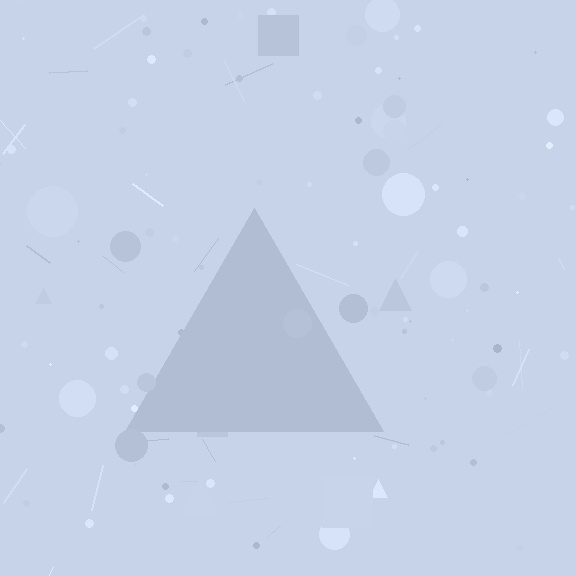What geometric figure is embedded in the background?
A triangle is embedded in the background.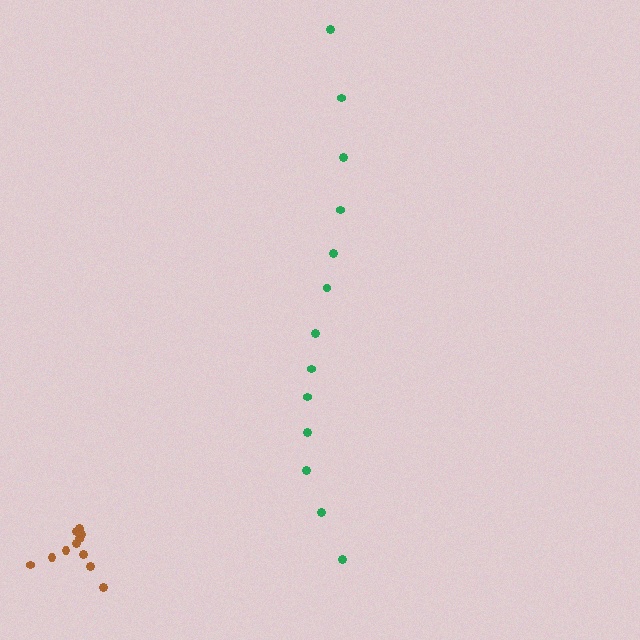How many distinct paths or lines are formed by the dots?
There are 2 distinct paths.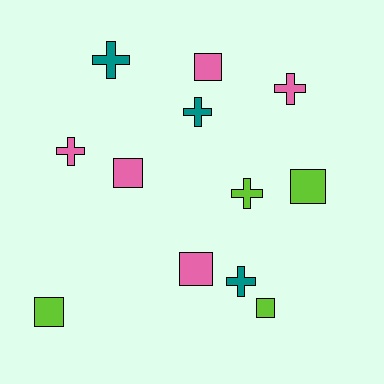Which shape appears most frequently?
Cross, with 6 objects.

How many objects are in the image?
There are 12 objects.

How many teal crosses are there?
There are 3 teal crosses.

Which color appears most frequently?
Pink, with 5 objects.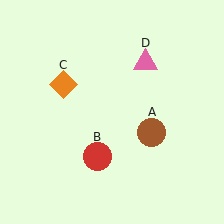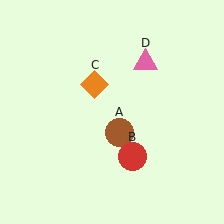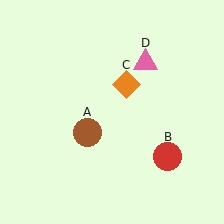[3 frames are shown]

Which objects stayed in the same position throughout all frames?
Pink triangle (object D) remained stationary.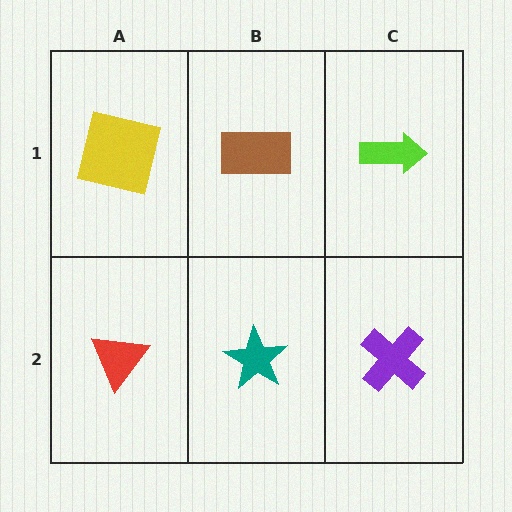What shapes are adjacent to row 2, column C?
A lime arrow (row 1, column C), a teal star (row 2, column B).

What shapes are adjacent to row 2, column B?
A brown rectangle (row 1, column B), a red triangle (row 2, column A), a purple cross (row 2, column C).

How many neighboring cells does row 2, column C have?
2.